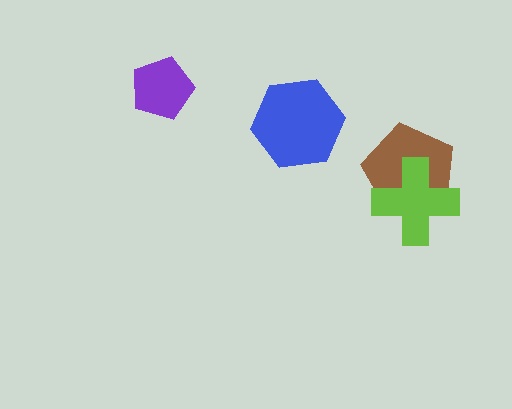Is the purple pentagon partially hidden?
No, no other shape covers it.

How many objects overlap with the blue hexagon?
0 objects overlap with the blue hexagon.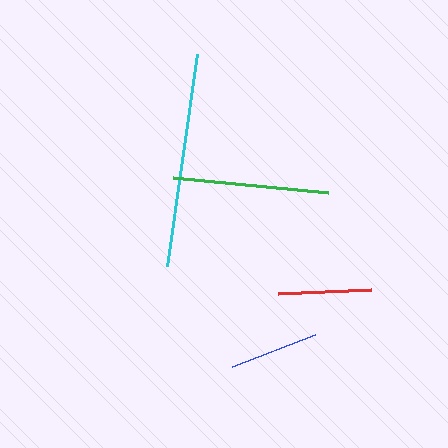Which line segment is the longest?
The cyan line is the longest at approximately 214 pixels.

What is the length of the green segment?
The green segment is approximately 156 pixels long.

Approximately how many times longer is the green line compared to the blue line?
The green line is approximately 1.7 times the length of the blue line.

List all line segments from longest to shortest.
From longest to shortest: cyan, green, red, blue.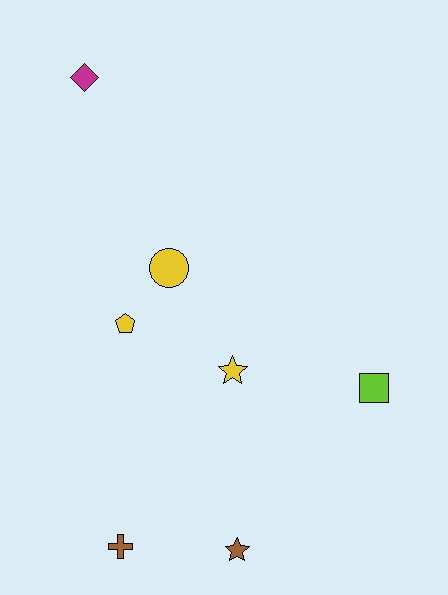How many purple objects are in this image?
There are no purple objects.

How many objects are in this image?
There are 7 objects.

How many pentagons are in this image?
There is 1 pentagon.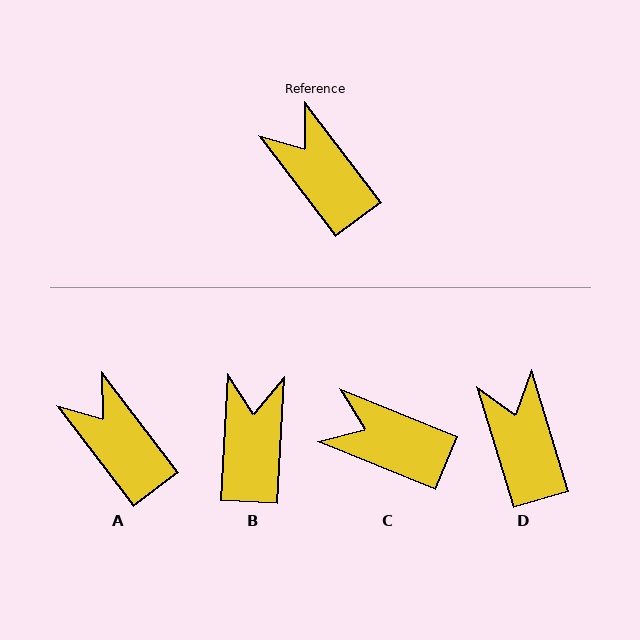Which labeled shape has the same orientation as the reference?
A.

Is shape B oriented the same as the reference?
No, it is off by about 40 degrees.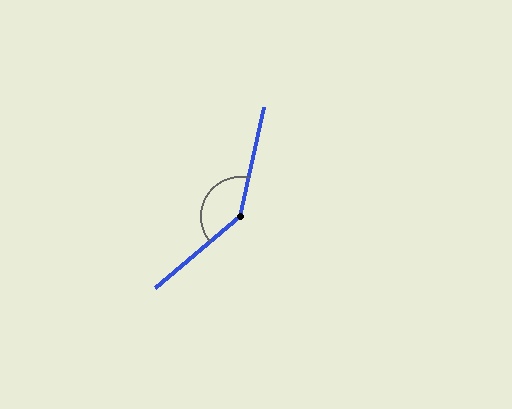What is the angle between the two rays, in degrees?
Approximately 143 degrees.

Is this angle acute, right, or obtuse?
It is obtuse.